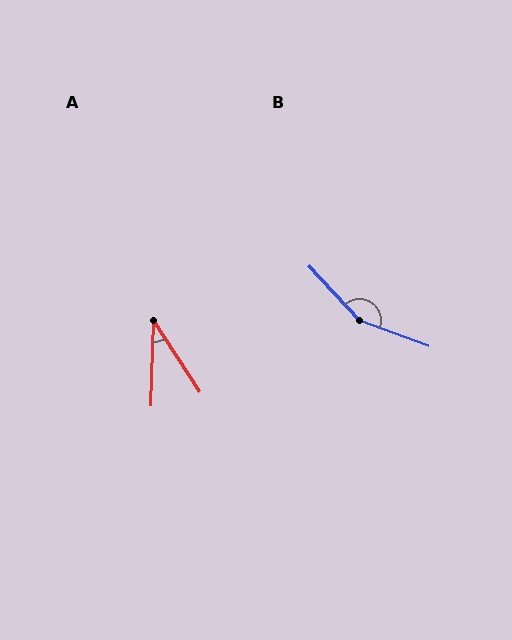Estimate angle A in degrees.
Approximately 34 degrees.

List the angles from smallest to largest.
A (34°), B (153°).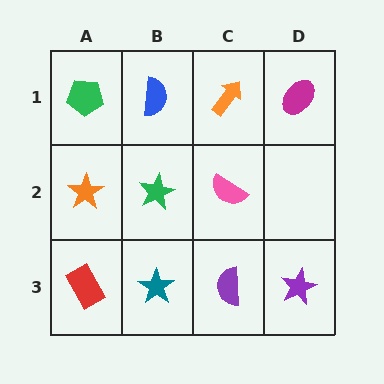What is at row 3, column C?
A purple semicircle.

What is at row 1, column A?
A green pentagon.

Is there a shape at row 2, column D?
No, that cell is empty.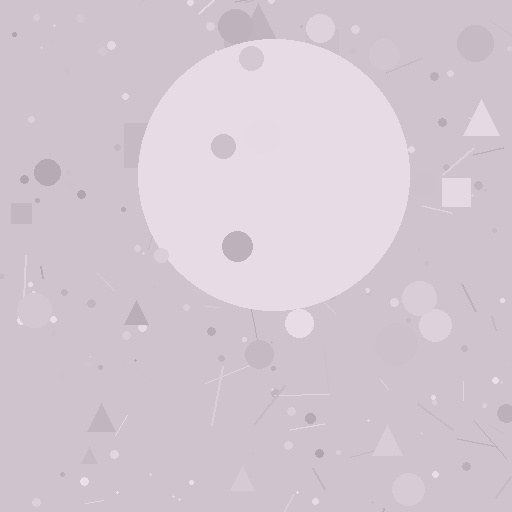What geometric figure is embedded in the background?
A circle is embedded in the background.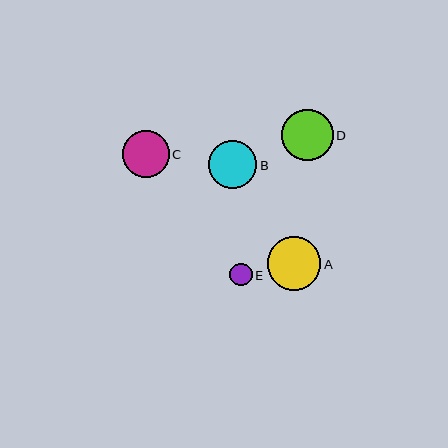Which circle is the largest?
Circle A is the largest with a size of approximately 54 pixels.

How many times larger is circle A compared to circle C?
Circle A is approximately 1.1 times the size of circle C.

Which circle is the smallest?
Circle E is the smallest with a size of approximately 23 pixels.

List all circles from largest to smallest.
From largest to smallest: A, D, B, C, E.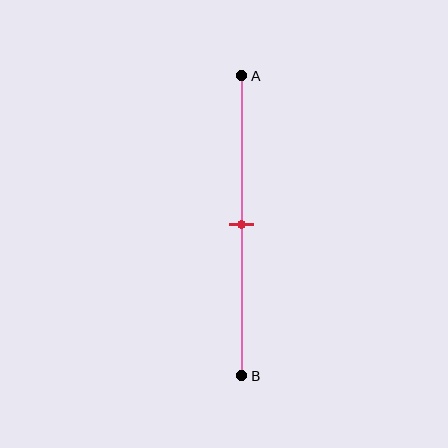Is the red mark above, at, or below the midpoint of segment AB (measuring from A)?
The red mark is approximately at the midpoint of segment AB.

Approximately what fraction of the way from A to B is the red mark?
The red mark is approximately 50% of the way from A to B.